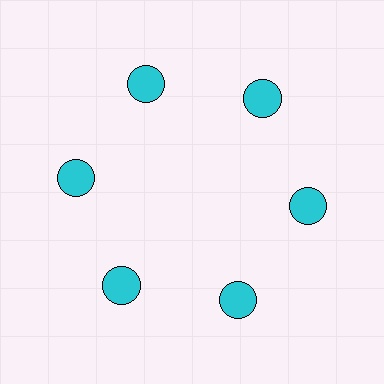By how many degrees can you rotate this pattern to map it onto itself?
The pattern maps onto itself every 60 degrees of rotation.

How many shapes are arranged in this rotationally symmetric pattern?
There are 6 shapes, arranged in 6 groups of 1.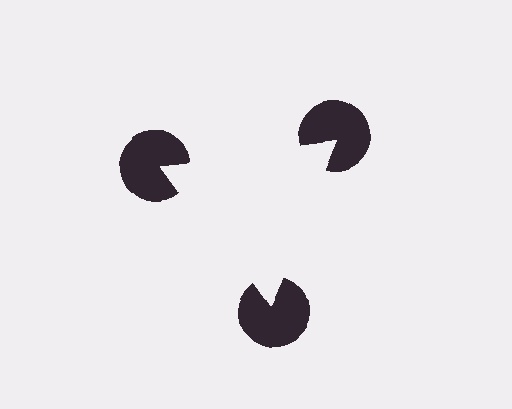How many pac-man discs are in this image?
There are 3 — one at each vertex of the illusory triangle.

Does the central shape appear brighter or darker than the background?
It typically appears slightly brighter than the background, even though no actual brightness change is drawn.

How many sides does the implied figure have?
3 sides.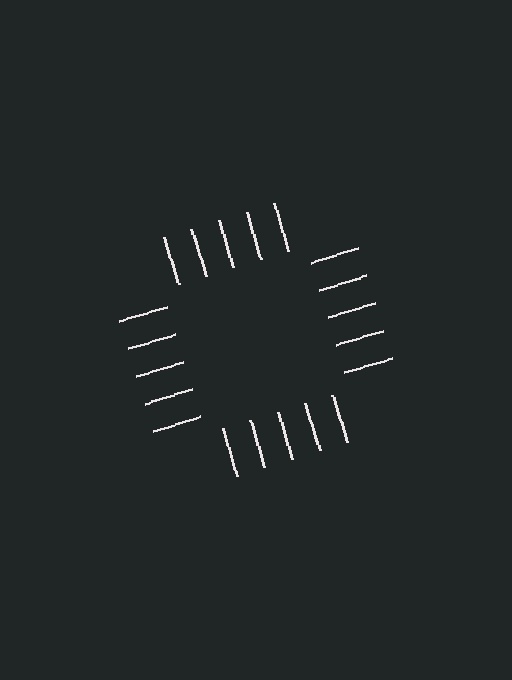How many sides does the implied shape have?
4 sides — the line-ends trace a square.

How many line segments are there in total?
20 — 5 along each of the 4 edges.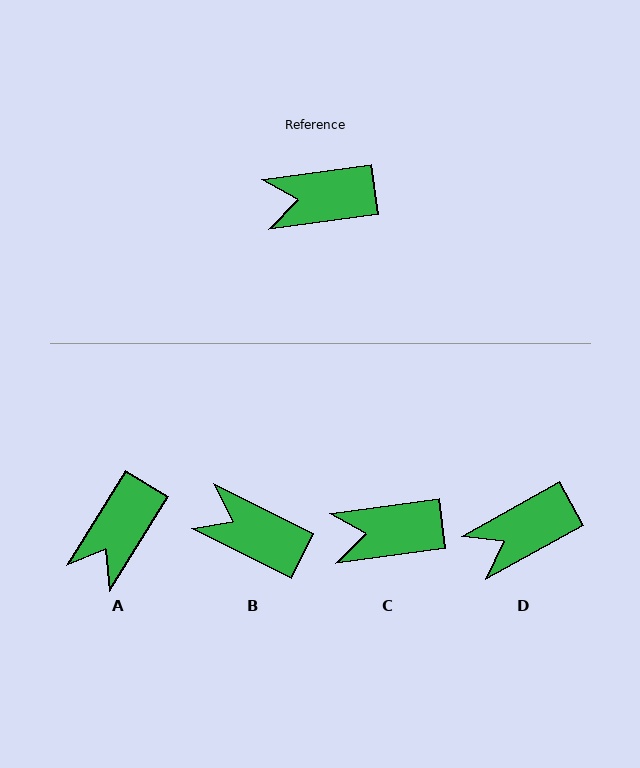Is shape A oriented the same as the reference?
No, it is off by about 51 degrees.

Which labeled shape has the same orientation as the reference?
C.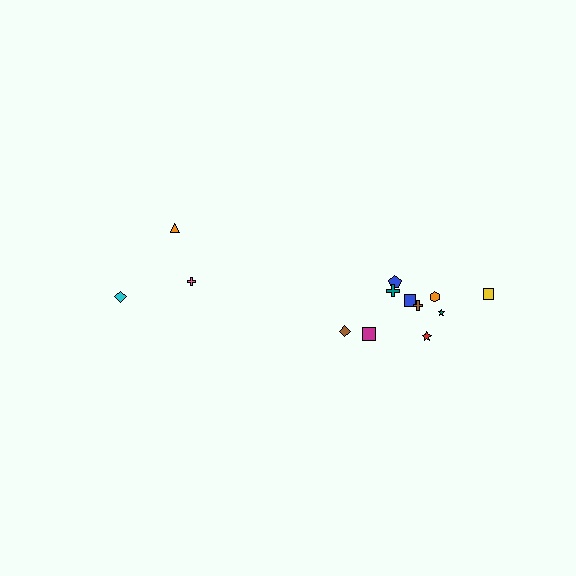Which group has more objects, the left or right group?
The right group.